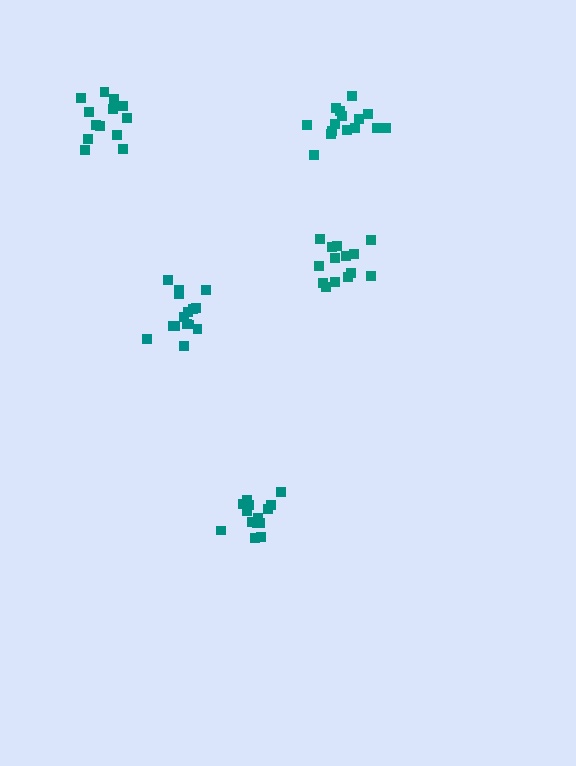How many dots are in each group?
Group 1: 15 dots, Group 2: 14 dots, Group 3: 15 dots, Group 4: 13 dots, Group 5: 14 dots (71 total).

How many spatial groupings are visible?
There are 5 spatial groupings.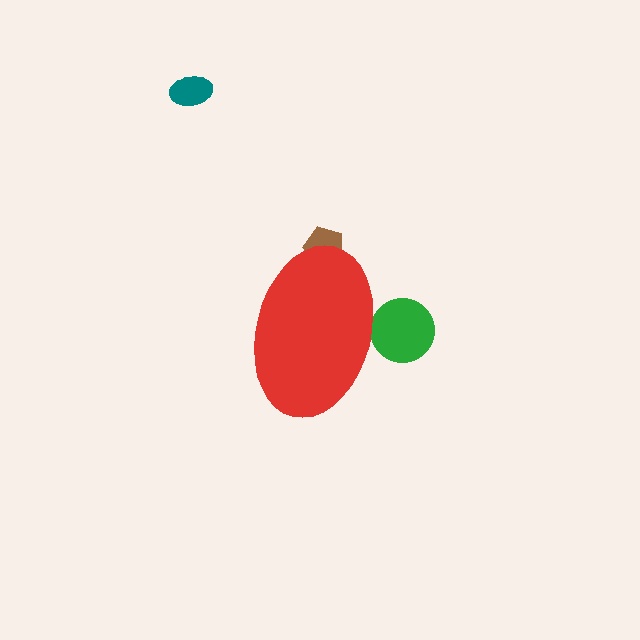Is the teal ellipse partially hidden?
No, the teal ellipse is fully visible.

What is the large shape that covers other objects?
A red ellipse.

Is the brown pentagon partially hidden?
Yes, the brown pentagon is partially hidden behind the red ellipse.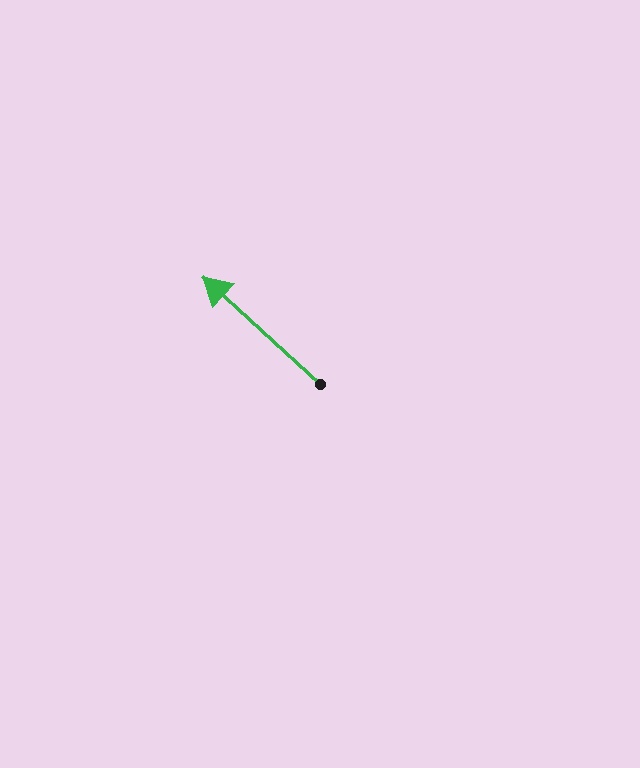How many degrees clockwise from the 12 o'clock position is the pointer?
Approximately 312 degrees.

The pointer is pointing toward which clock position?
Roughly 10 o'clock.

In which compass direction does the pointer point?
Northwest.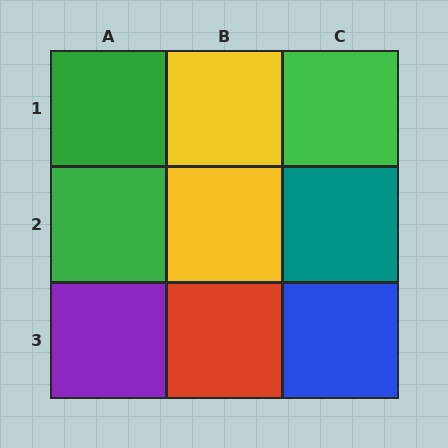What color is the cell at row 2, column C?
Teal.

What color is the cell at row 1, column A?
Green.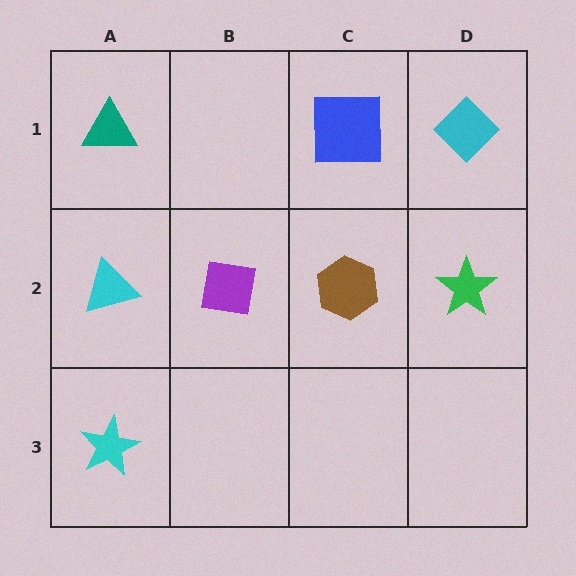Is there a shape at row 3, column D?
No, that cell is empty.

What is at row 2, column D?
A green star.